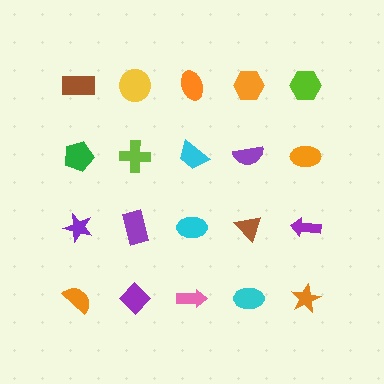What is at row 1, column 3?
An orange ellipse.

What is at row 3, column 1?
A purple star.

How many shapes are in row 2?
5 shapes.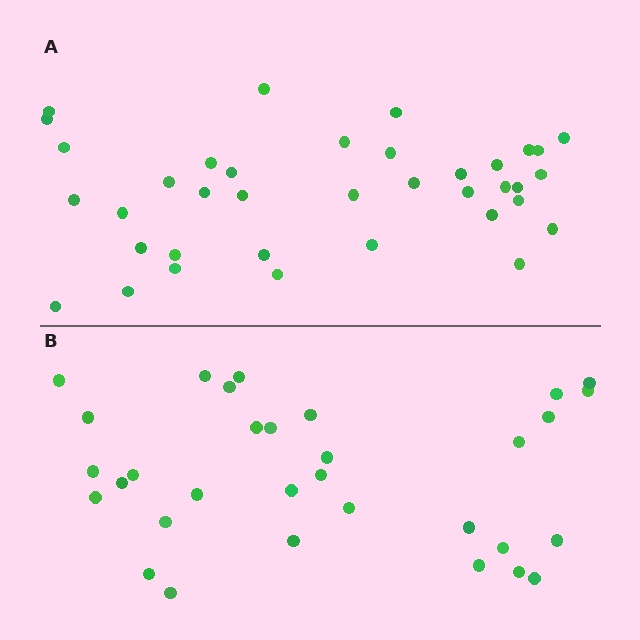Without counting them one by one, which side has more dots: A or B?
Region A (the top region) has more dots.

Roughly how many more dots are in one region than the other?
Region A has about 5 more dots than region B.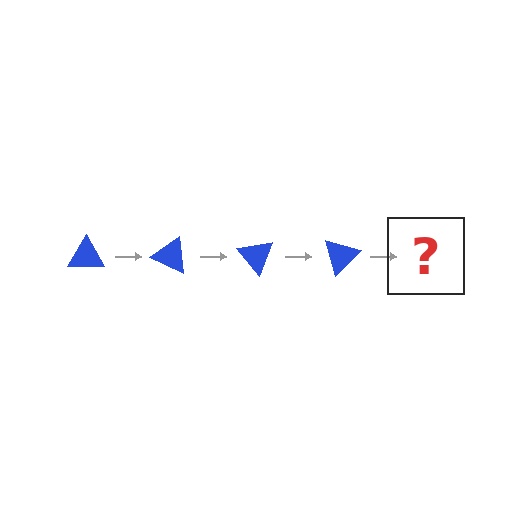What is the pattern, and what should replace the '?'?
The pattern is that the triangle rotates 25 degrees each step. The '?' should be a blue triangle rotated 100 degrees.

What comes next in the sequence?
The next element should be a blue triangle rotated 100 degrees.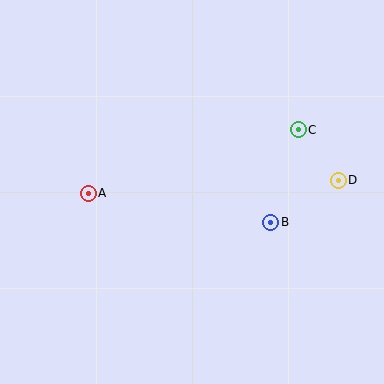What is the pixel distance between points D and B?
The distance between D and B is 79 pixels.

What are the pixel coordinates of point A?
Point A is at (88, 193).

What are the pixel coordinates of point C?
Point C is at (298, 130).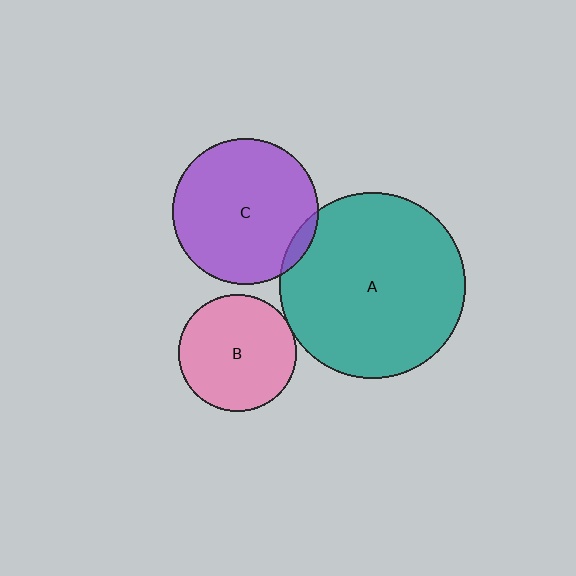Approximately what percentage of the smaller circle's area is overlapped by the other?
Approximately 5%.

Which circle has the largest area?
Circle A (teal).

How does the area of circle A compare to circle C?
Approximately 1.6 times.